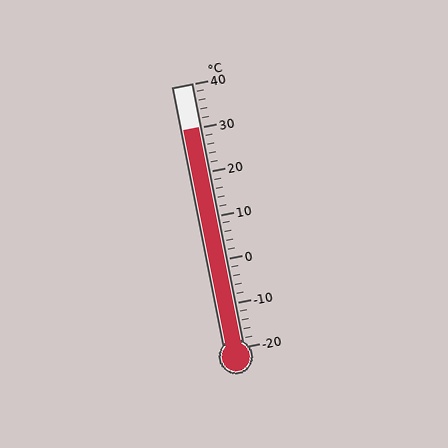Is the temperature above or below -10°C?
The temperature is above -10°C.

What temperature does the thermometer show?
The thermometer shows approximately 30°C.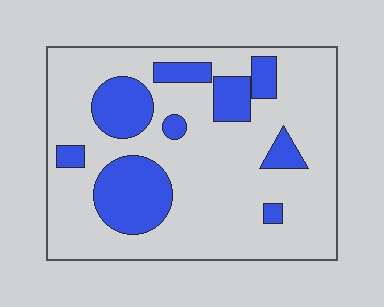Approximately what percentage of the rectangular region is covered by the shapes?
Approximately 25%.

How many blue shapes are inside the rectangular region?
9.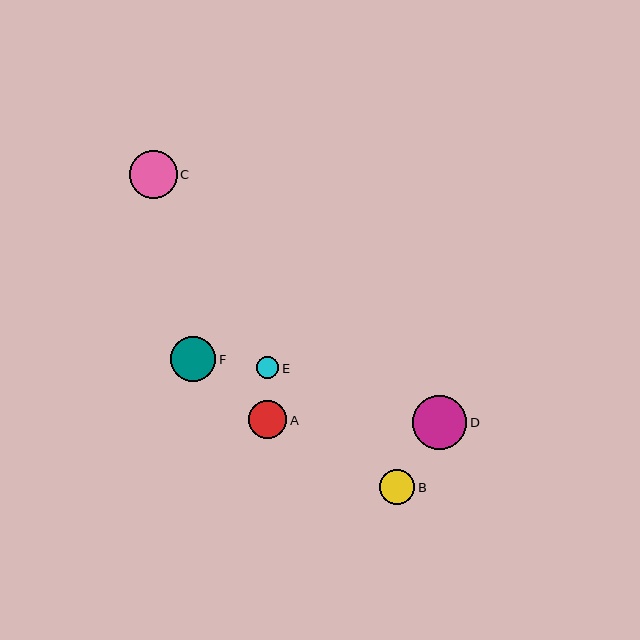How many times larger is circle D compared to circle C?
Circle D is approximately 1.1 times the size of circle C.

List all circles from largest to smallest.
From largest to smallest: D, C, F, A, B, E.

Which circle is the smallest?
Circle E is the smallest with a size of approximately 22 pixels.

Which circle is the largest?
Circle D is the largest with a size of approximately 54 pixels.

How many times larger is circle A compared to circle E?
Circle A is approximately 1.7 times the size of circle E.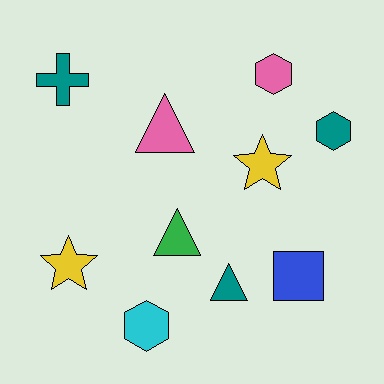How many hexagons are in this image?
There are 3 hexagons.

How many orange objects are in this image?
There are no orange objects.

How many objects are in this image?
There are 10 objects.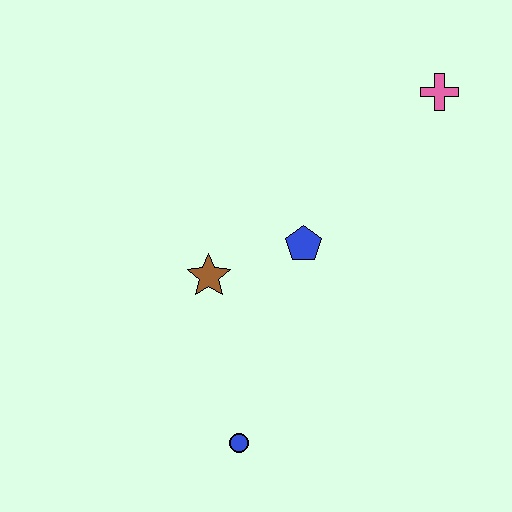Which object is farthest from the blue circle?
The pink cross is farthest from the blue circle.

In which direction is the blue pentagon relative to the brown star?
The blue pentagon is to the right of the brown star.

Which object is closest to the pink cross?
The blue pentagon is closest to the pink cross.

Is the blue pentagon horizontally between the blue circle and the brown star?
No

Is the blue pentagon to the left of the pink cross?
Yes